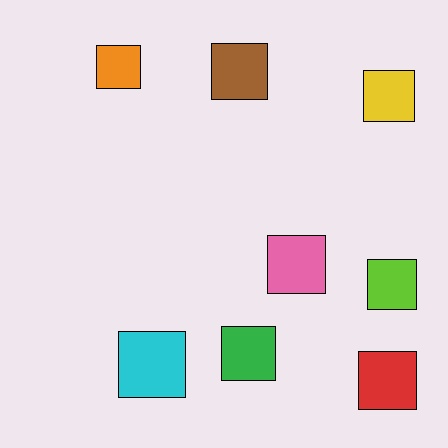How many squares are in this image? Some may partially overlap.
There are 8 squares.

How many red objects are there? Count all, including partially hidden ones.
There is 1 red object.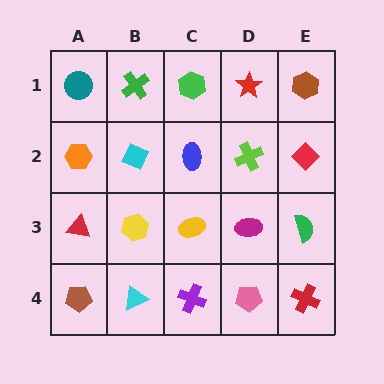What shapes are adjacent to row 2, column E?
A brown hexagon (row 1, column E), a green semicircle (row 3, column E), a lime cross (row 2, column D).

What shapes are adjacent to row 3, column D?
A lime cross (row 2, column D), a pink pentagon (row 4, column D), a yellow ellipse (row 3, column C), a green semicircle (row 3, column E).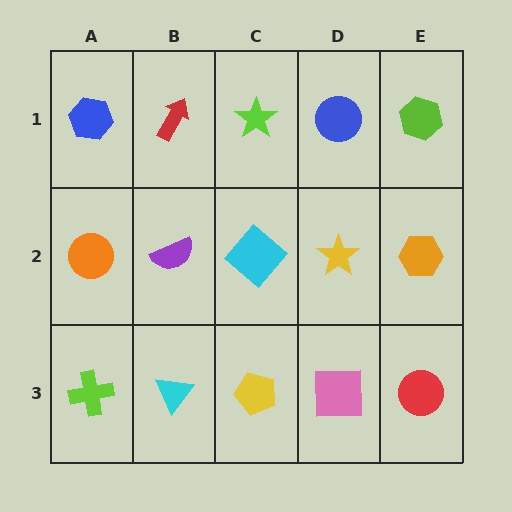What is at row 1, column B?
A red arrow.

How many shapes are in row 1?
5 shapes.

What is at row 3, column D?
A pink square.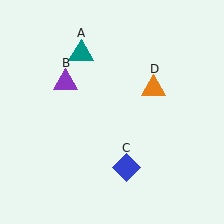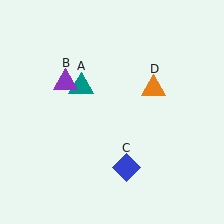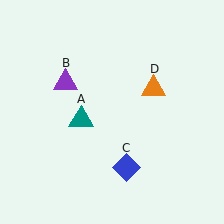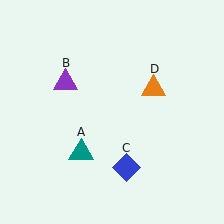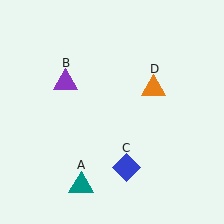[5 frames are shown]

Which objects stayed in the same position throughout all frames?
Purple triangle (object B) and blue diamond (object C) and orange triangle (object D) remained stationary.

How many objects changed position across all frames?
1 object changed position: teal triangle (object A).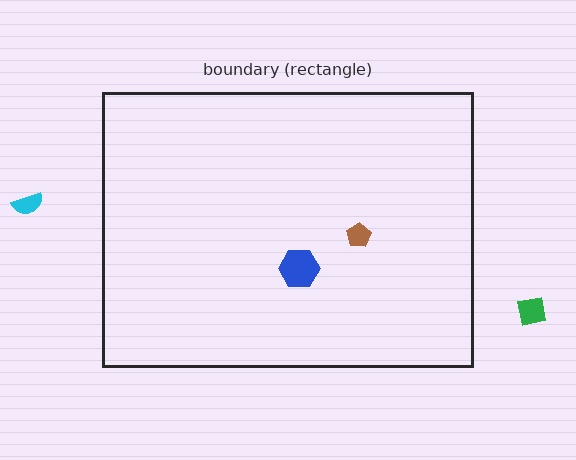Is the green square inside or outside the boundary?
Outside.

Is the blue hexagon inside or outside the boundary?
Inside.